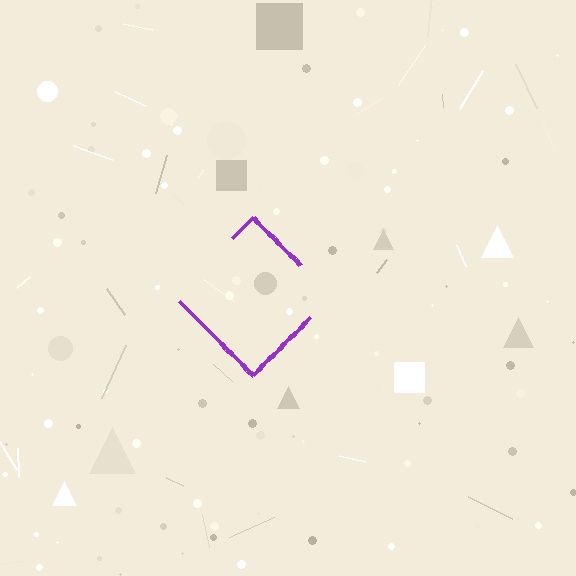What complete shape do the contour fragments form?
The contour fragments form a diamond.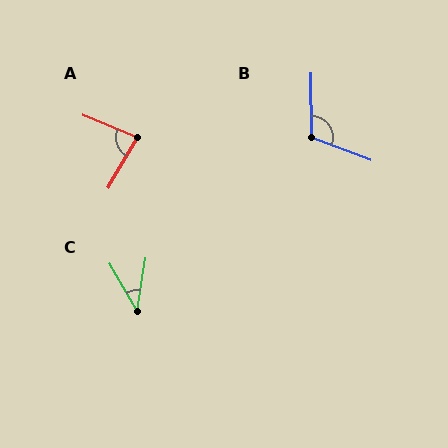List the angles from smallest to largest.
C (38°), A (83°), B (111°).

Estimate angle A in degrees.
Approximately 83 degrees.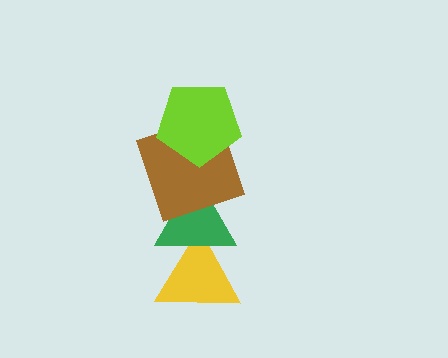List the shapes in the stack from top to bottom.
From top to bottom: the lime pentagon, the brown square, the green triangle, the yellow triangle.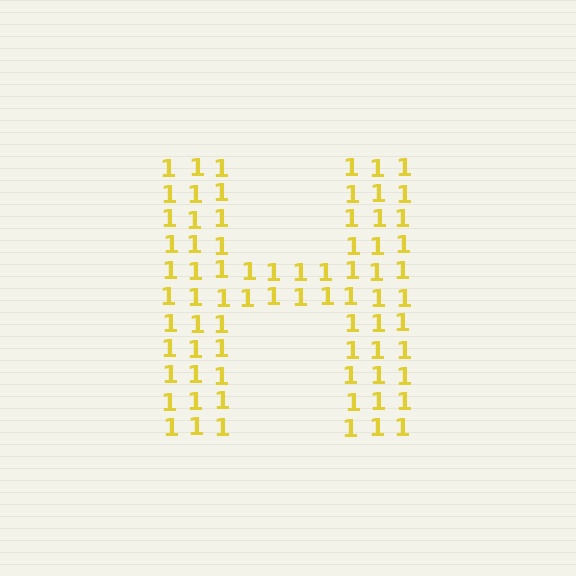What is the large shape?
The large shape is the letter H.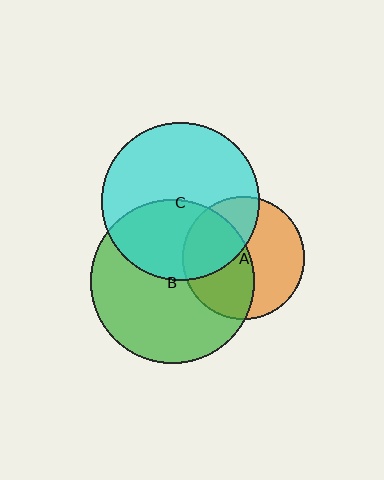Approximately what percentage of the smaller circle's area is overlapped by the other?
Approximately 40%.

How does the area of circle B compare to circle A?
Approximately 1.8 times.